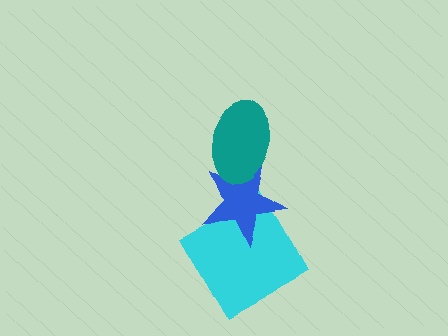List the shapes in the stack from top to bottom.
From top to bottom: the teal ellipse, the blue star, the cyan square.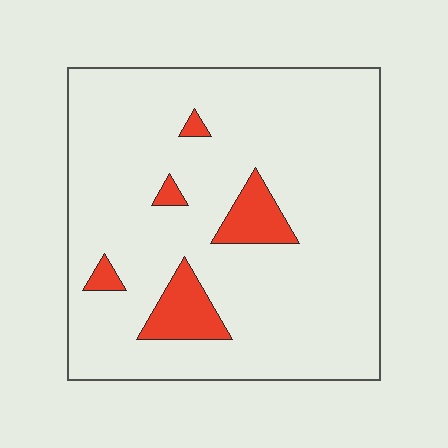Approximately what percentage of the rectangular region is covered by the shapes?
Approximately 10%.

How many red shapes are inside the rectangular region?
5.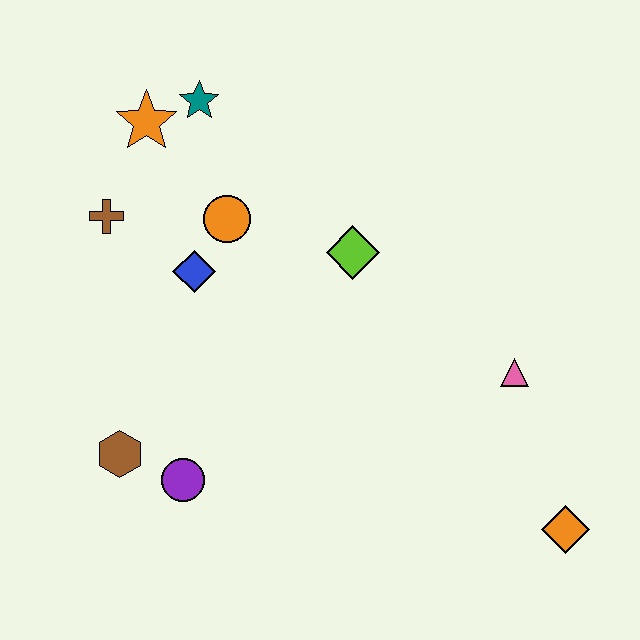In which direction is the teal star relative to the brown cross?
The teal star is above the brown cross.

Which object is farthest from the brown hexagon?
The orange diamond is farthest from the brown hexagon.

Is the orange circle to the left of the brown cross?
No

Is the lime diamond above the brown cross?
No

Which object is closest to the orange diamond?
The pink triangle is closest to the orange diamond.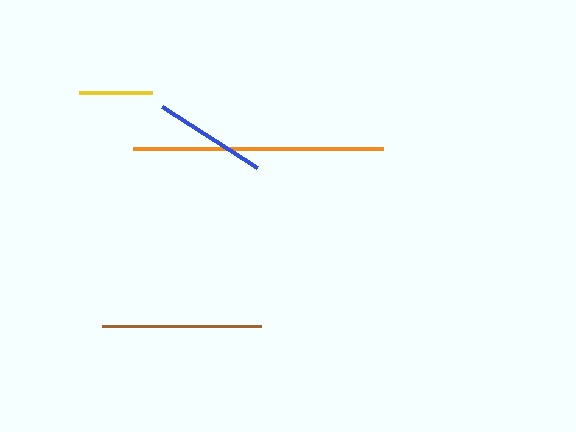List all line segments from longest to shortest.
From longest to shortest: orange, brown, blue, yellow.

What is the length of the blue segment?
The blue segment is approximately 112 pixels long.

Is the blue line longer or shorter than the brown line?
The brown line is longer than the blue line.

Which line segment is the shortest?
The yellow line is the shortest at approximately 72 pixels.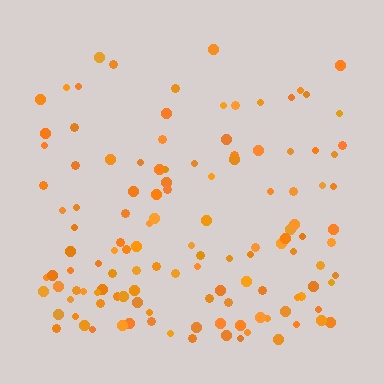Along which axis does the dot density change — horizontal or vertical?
Vertical.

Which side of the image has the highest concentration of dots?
The bottom.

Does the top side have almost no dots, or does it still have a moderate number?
Still a moderate number, just noticeably fewer than the bottom.